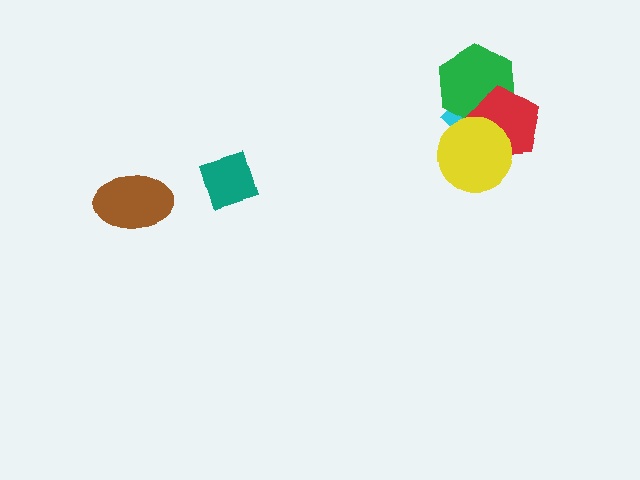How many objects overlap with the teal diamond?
0 objects overlap with the teal diamond.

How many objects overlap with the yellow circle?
3 objects overlap with the yellow circle.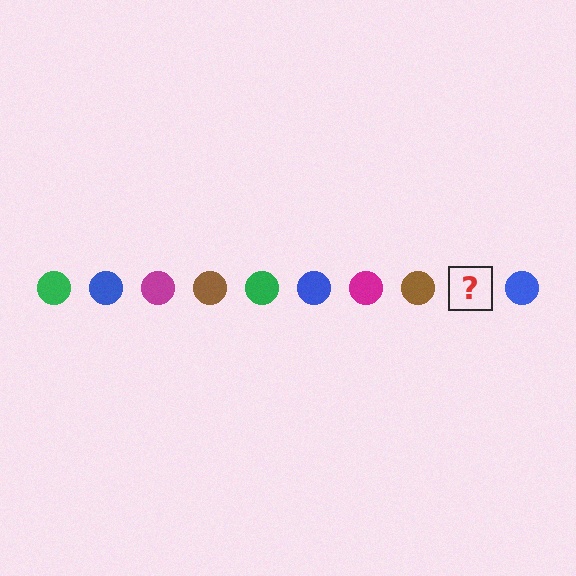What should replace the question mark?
The question mark should be replaced with a green circle.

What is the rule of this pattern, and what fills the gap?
The rule is that the pattern cycles through green, blue, magenta, brown circles. The gap should be filled with a green circle.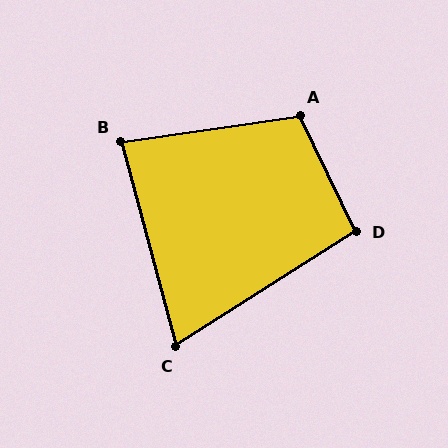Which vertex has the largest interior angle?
A, at approximately 108 degrees.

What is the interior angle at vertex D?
Approximately 97 degrees (obtuse).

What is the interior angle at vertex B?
Approximately 83 degrees (acute).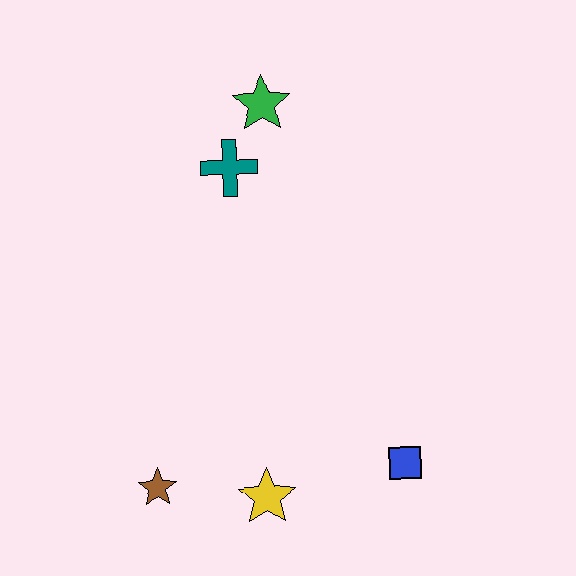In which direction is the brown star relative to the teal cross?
The brown star is below the teal cross.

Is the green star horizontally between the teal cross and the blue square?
Yes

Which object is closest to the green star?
The teal cross is closest to the green star.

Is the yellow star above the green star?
No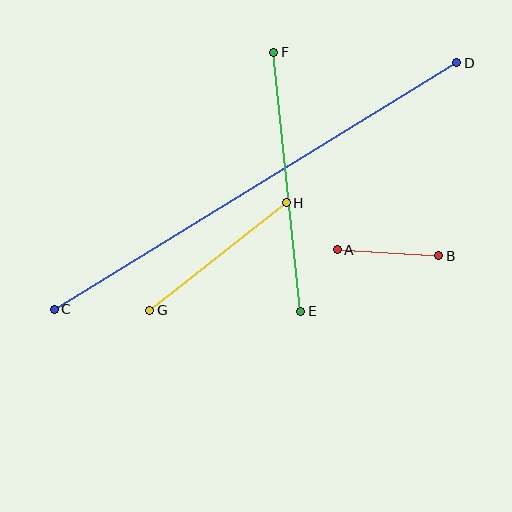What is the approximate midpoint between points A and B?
The midpoint is at approximately (388, 253) pixels.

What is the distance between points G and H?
The distance is approximately 174 pixels.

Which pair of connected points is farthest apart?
Points C and D are farthest apart.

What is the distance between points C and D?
The distance is approximately 472 pixels.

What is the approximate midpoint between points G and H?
The midpoint is at approximately (218, 256) pixels.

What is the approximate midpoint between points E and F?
The midpoint is at approximately (287, 182) pixels.